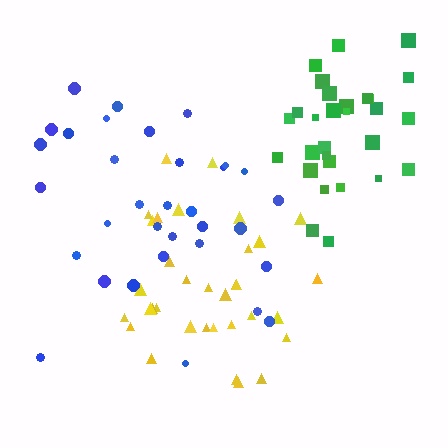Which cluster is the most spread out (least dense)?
Blue.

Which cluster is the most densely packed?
Green.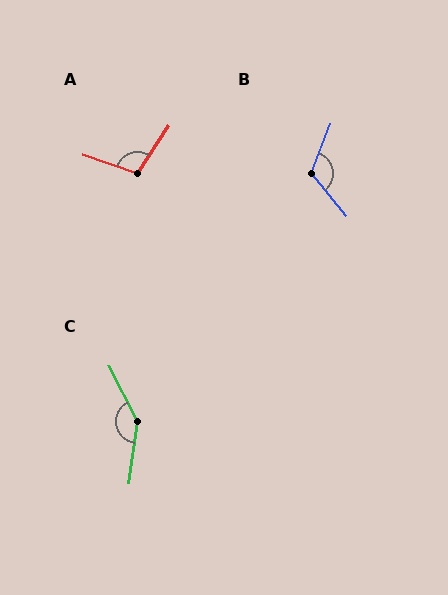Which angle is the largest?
C, at approximately 145 degrees.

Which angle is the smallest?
A, at approximately 103 degrees.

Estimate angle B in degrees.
Approximately 118 degrees.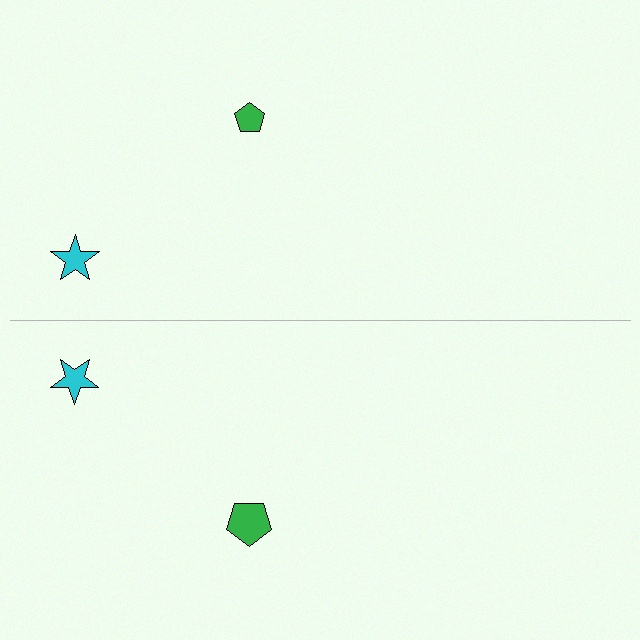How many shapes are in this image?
There are 4 shapes in this image.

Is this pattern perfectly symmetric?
No, the pattern is not perfectly symmetric. The green pentagon on the bottom side has a different size than its mirror counterpart.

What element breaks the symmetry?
The green pentagon on the bottom side has a different size than its mirror counterpart.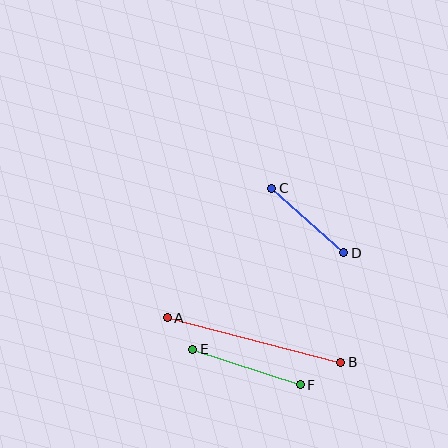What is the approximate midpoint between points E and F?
The midpoint is at approximately (247, 367) pixels.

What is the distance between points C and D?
The distance is approximately 97 pixels.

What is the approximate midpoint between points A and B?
The midpoint is at approximately (254, 340) pixels.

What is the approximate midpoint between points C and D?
The midpoint is at approximately (308, 220) pixels.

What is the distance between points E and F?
The distance is approximately 113 pixels.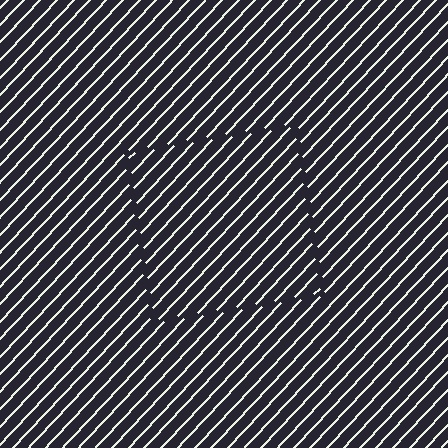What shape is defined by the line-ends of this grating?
An illusory square. The interior of the shape contains the same grating, shifted by half a period — the contour is defined by the phase discontinuity where line-ends from the inner and outer gratings abut.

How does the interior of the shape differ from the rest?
The interior of the shape contains the same grating, shifted by half a period — the contour is defined by the phase discontinuity where line-ends from the inner and outer gratings abut.